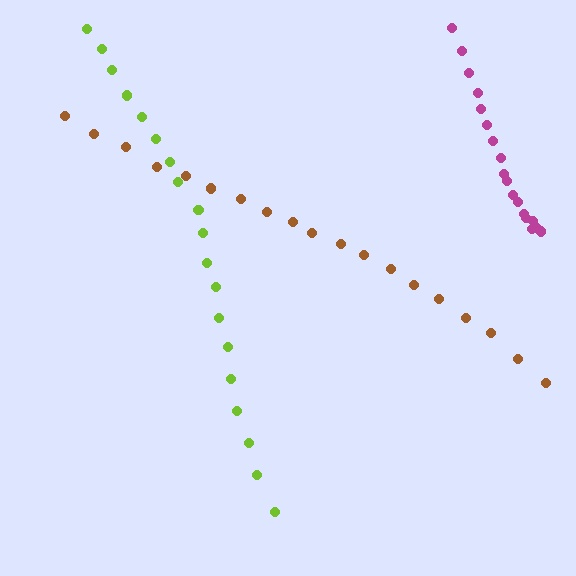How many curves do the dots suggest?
There are 3 distinct paths.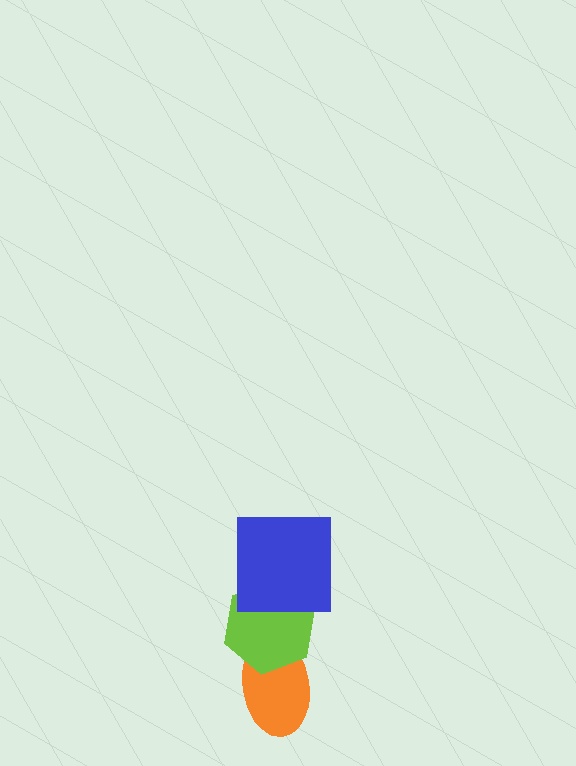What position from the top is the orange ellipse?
The orange ellipse is 3rd from the top.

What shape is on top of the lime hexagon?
The blue square is on top of the lime hexagon.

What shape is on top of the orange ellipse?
The lime hexagon is on top of the orange ellipse.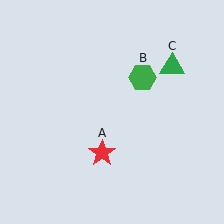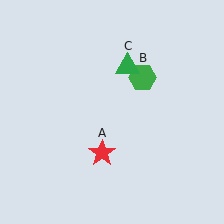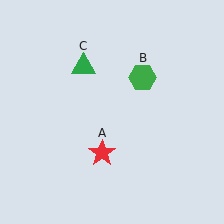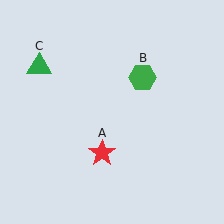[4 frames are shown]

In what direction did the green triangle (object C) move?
The green triangle (object C) moved left.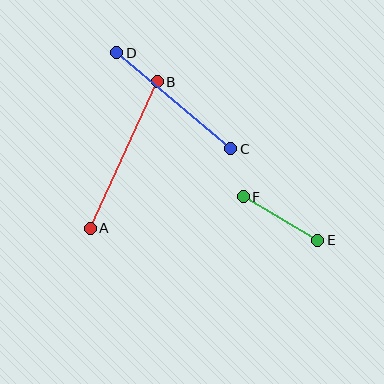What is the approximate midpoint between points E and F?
The midpoint is at approximately (280, 218) pixels.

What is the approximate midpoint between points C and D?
The midpoint is at approximately (174, 101) pixels.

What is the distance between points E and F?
The distance is approximately 87 pixels.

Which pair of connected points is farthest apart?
Points A and B are farthest apart.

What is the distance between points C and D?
The distance is approximately 149 pixels.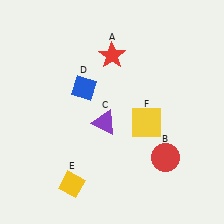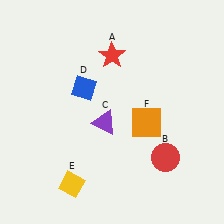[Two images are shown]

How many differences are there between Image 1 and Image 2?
There is 1 difference between the two images.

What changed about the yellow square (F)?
In Image 1, F is yellow. In Image 2, it changed to orange.